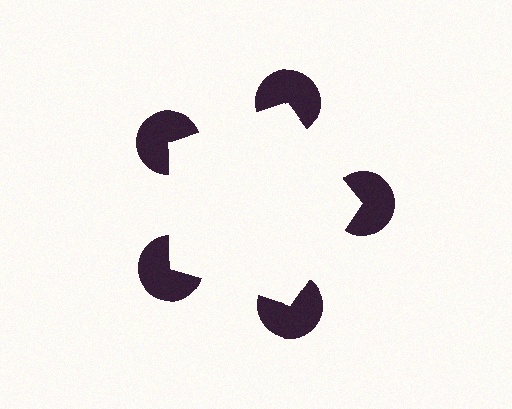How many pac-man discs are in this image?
There are 5 — one at each vertex of the illusory pentagon.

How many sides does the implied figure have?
5 sides.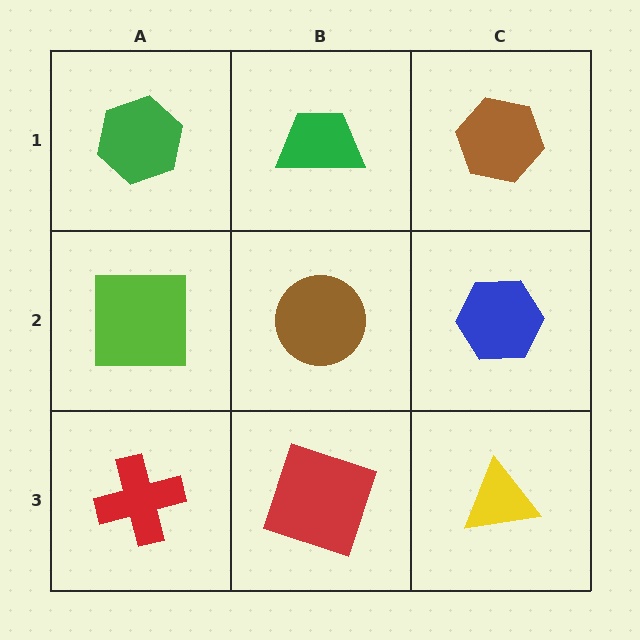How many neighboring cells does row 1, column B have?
3.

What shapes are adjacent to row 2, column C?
A brown hexagon (row 1, column C), a yellow triangle (row 3, column C), a brown circle (row 2, column B).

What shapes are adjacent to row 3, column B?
A brown circle (row 2, column B), a red cross (row 3, column A), a yellow triangle (row 3, column C).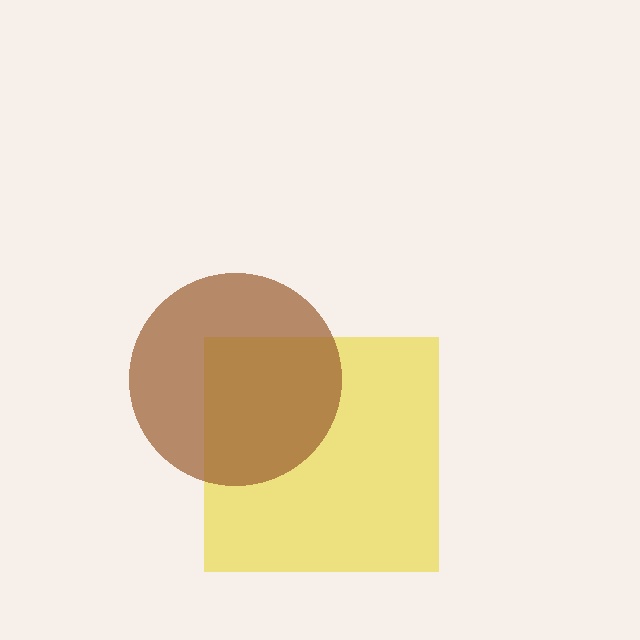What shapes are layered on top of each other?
The layered shapes are: a yellow square, a brown circle.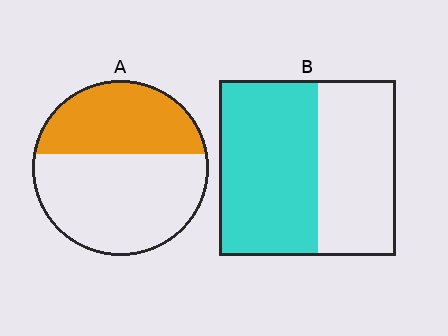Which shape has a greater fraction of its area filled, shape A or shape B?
Shape B.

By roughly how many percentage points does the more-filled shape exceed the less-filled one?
By roughly 15 percentage points (B over A).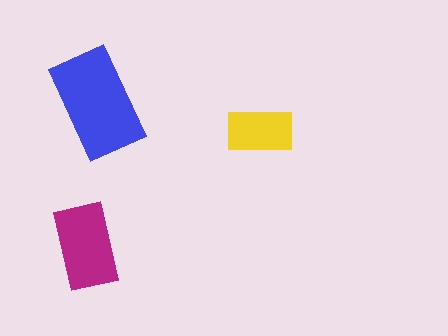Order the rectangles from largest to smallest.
the blue one, the magenta one, the yellow one.